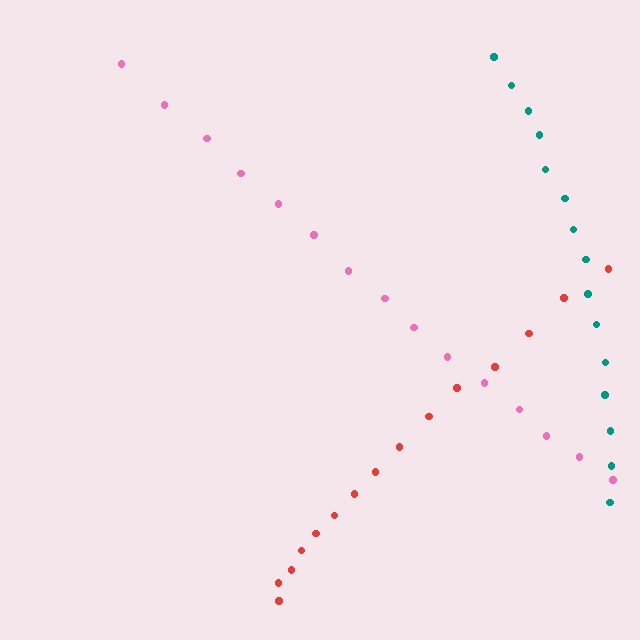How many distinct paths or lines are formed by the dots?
There are 3 distinct paths.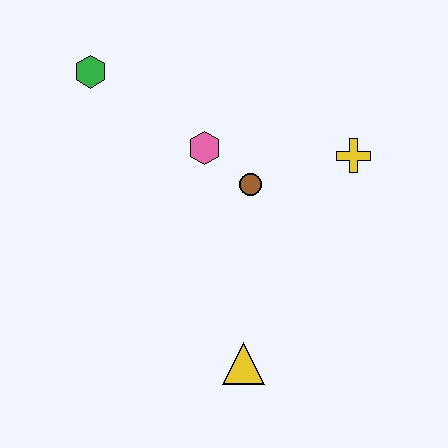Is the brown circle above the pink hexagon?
No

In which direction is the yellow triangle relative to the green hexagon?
The yellow triangle is below the green hexagon.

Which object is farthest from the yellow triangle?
The green hexagon is farthest from the yellow triangle.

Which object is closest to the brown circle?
The pink hexagon is closest to the brown circle.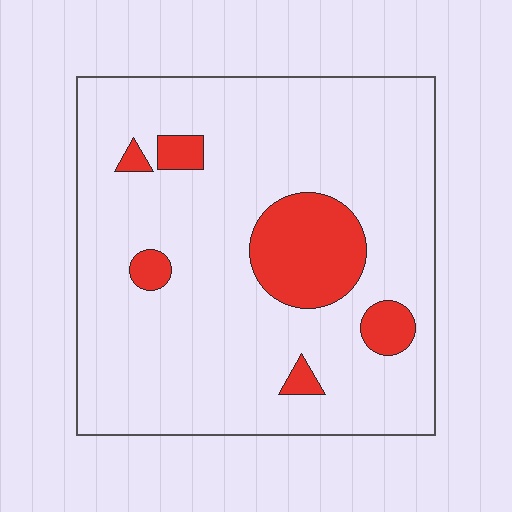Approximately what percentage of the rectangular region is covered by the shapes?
Approximately 15%.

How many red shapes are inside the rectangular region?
6.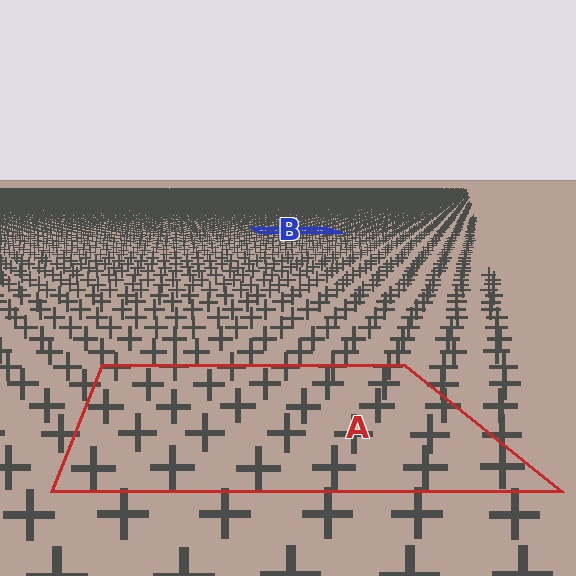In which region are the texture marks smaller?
The texture marks are smaller in region B, because it is farther away.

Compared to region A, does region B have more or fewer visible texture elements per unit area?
Region B has more texture elements per unit area — they are packed more densely because it is farther away.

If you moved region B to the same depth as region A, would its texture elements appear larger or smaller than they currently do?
They would appear larger. At a closer depth, the same texture elements are projected at a bigger on-screen size.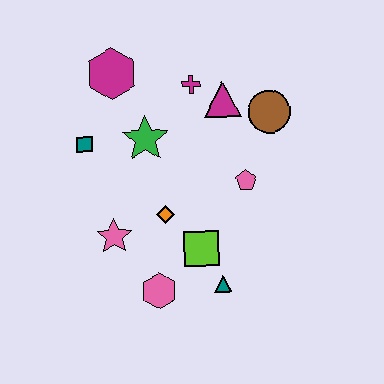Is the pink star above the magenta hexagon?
No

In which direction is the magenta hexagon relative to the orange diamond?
The magenta hexagon is above the orange diamond.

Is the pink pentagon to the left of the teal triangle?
No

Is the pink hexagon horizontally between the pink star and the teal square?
No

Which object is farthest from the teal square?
The teal triangle is farthest from the teal square.